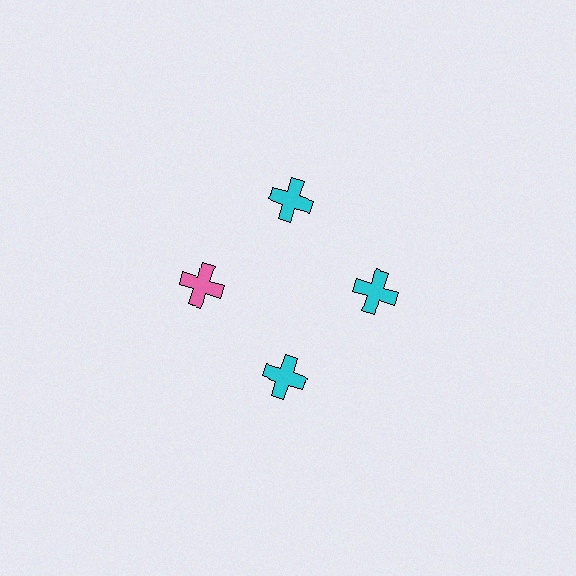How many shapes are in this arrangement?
There are 4 shapes arranged in a ring pattern.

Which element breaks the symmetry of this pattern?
The pink cross at roughly the 9 o'clock position breaks the symmetry. All other shapes are cyan crosses.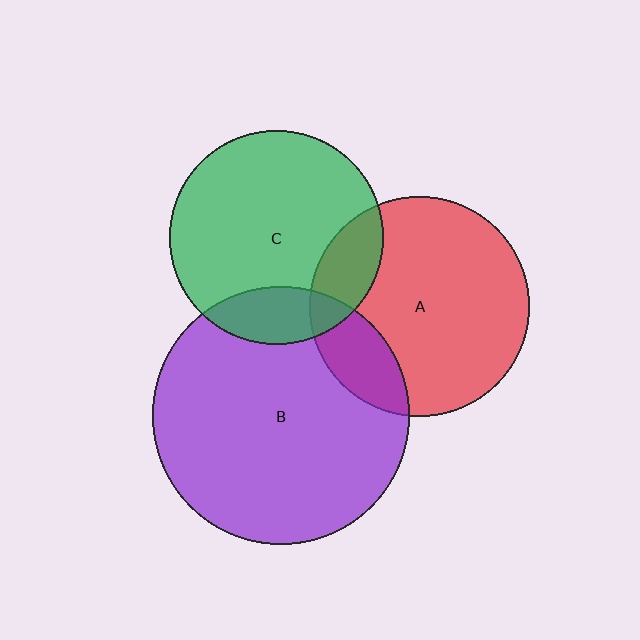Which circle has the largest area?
Circle B (purple).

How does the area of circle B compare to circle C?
Approximately 1.5 times.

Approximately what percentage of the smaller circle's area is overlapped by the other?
Approximately 20%.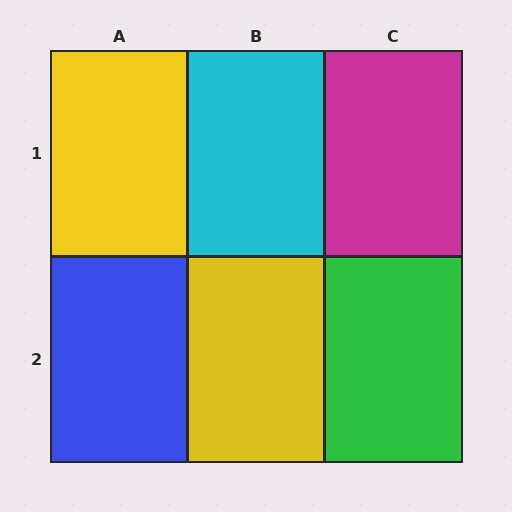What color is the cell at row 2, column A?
Blue.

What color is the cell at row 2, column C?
Green.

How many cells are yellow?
2 cells are yellow.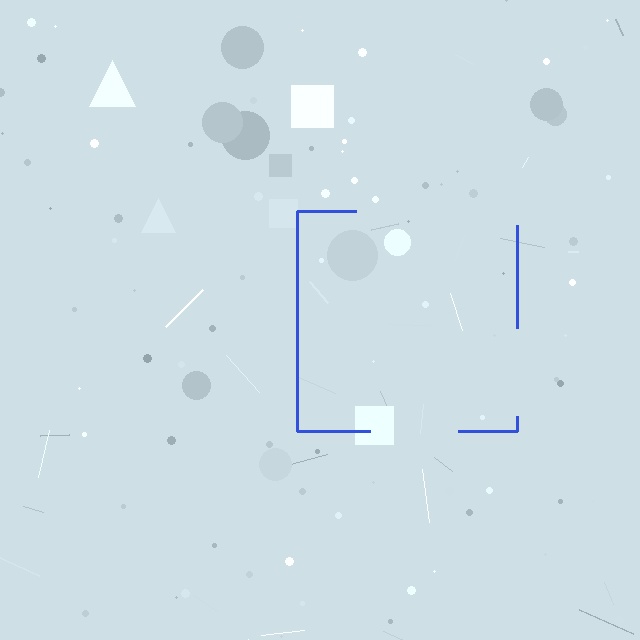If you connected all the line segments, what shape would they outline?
They would outline a square.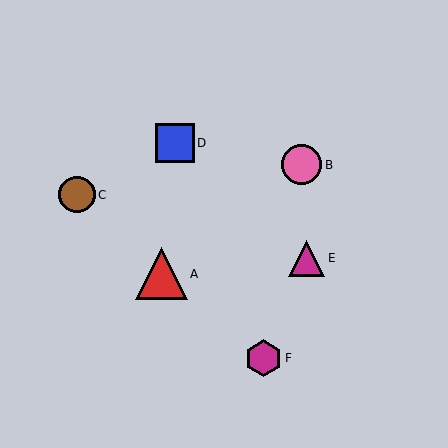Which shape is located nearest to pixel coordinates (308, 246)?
The magenta triangle (labeled E) at (307, 258) is nearest to that location.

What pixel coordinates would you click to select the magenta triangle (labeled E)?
Click at (307, 258) to select the magenta triangle E.